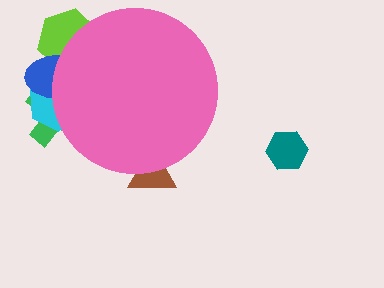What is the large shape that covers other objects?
A pink circle.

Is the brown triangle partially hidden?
Yes, the brown triangle is partially hidden behind the pink circle.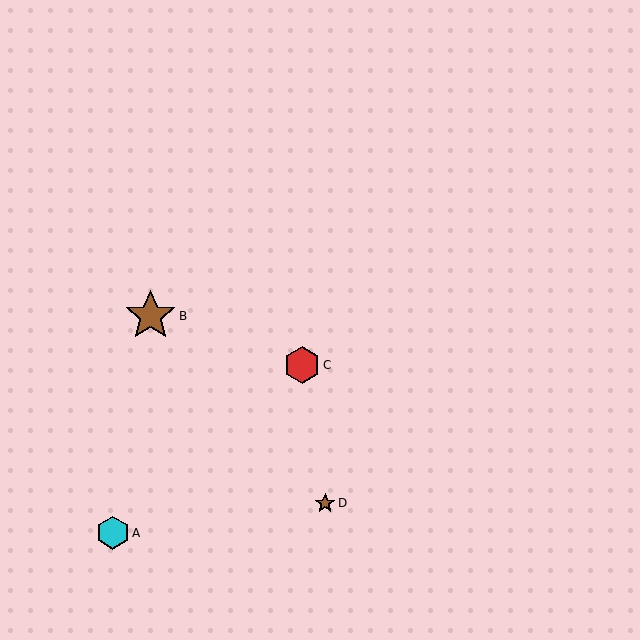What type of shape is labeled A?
Shape A is a cyan hexagon.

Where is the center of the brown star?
The center of the brown star is at (151, 316).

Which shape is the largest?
The brown star (labeled B) is the largest.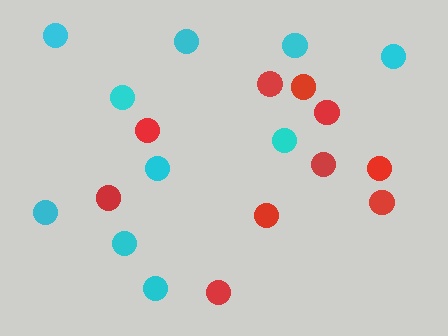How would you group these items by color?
There are 2 groups: one group of red circles (10) and one group of cyan circles (10).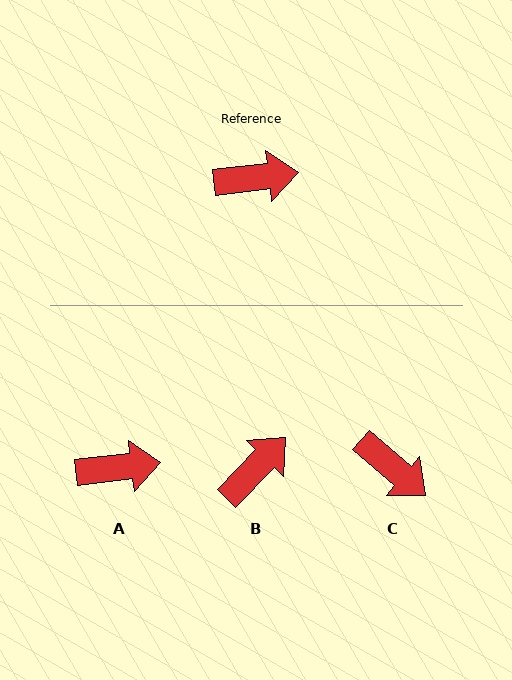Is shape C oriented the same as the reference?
No, it is off by about 47 degrees.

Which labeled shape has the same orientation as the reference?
A.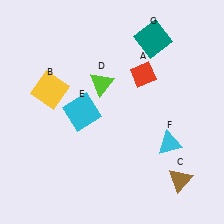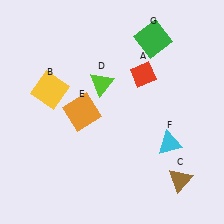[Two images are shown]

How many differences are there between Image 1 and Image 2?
There are 2 differences between the two images.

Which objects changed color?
E changed from cyan to orange. G changed from teal to green.